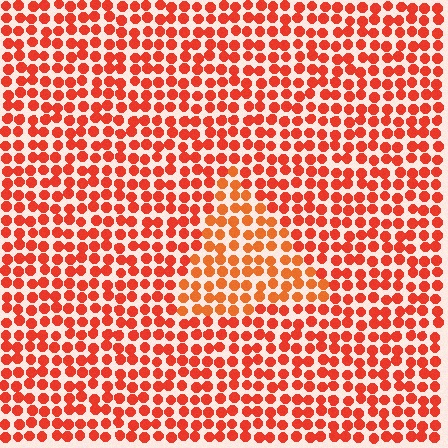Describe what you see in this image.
The image is filled with small red elements in a uniform arrangement. A triangle-shaped region is visible where the elements are tinted to a slightly different hue, forming a subtle color boundary.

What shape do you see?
I see a triangle.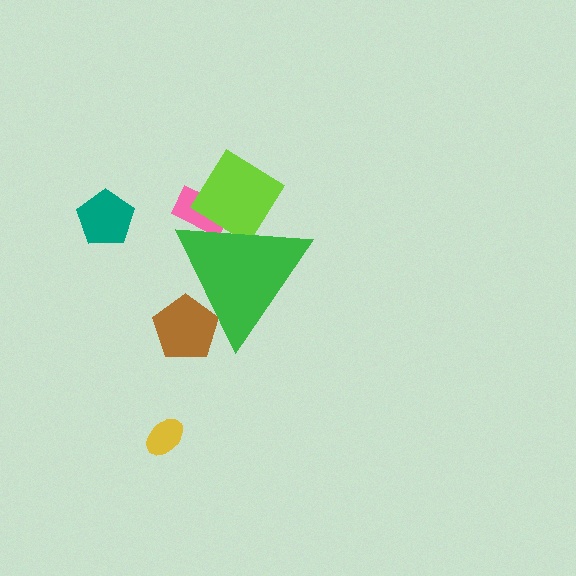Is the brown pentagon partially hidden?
Yes, the brown pentagon is partially hidden behind the green triangle.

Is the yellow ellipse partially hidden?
No, the yellow ellipse is fully visible.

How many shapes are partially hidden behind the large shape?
3 shapes are partially hidden.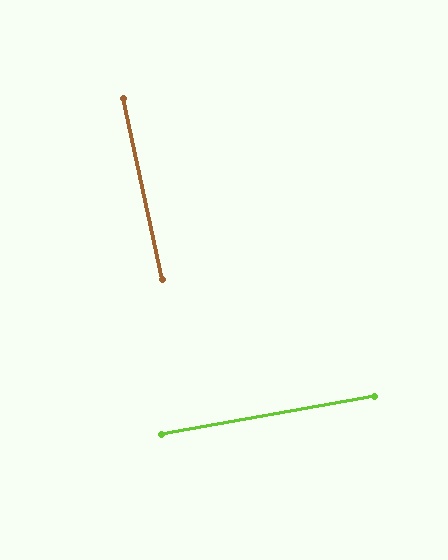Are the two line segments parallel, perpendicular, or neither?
Perpendicular — they meet at approximately 88°.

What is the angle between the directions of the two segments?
Approximately 88 degrees.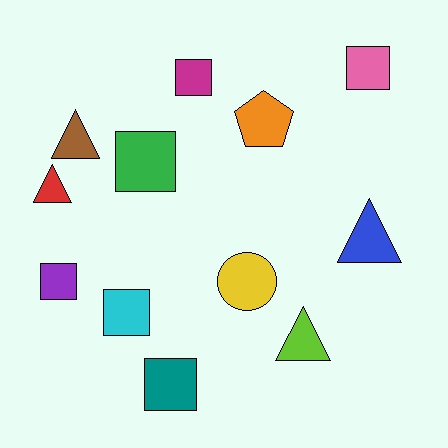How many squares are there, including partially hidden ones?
There are 6 squares.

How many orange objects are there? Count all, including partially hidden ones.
There is 1 orange object.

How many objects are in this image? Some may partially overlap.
There are 12 objects.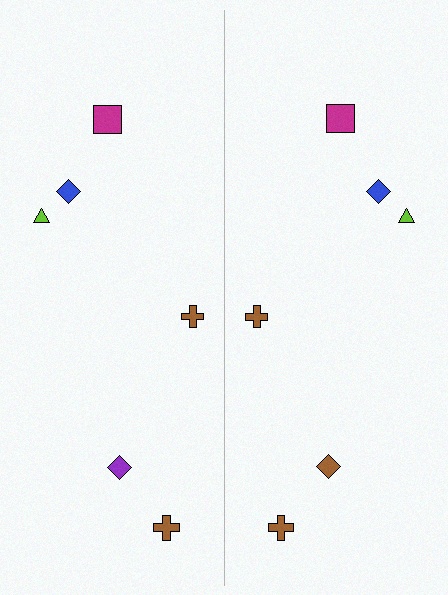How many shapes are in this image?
There are 12 shapes in this image.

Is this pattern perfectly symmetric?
No, the pattern is not perfectly symmetric. The brown diamond on the right side breaks the symmetry — its mirror counterpart is purple.